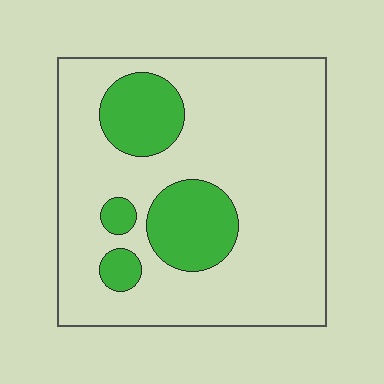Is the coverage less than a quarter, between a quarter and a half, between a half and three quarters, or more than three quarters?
Less than a quarter.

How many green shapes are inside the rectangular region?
4.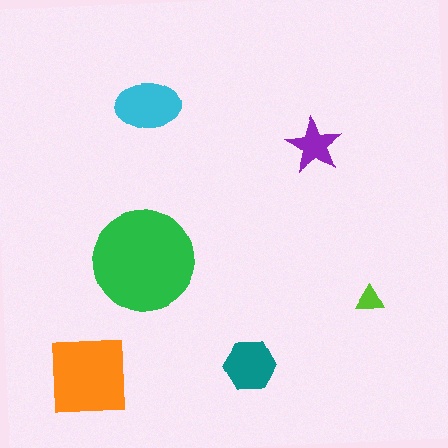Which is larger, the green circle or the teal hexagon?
The green circle.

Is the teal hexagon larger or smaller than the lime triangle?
Larger.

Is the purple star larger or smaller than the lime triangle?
Larger.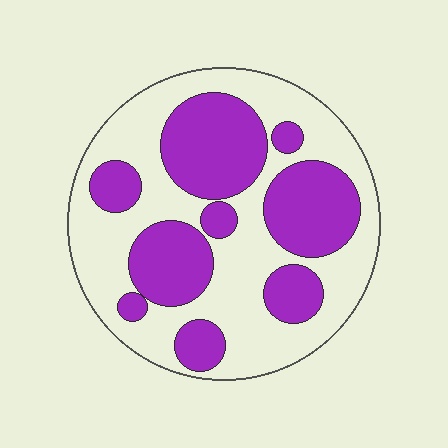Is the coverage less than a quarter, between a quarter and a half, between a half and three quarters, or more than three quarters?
Between a quarter and a half.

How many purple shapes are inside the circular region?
9.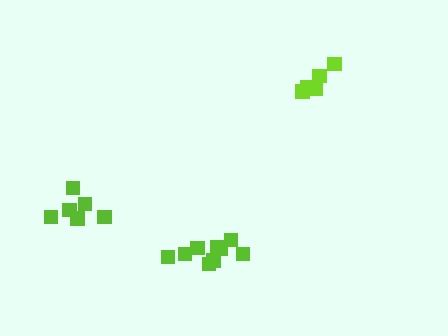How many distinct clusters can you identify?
There are 3 distinct clusters.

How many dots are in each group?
Group 1: 6 dots, Group 2: 9 dots, Group 3: 5 dots (20 total).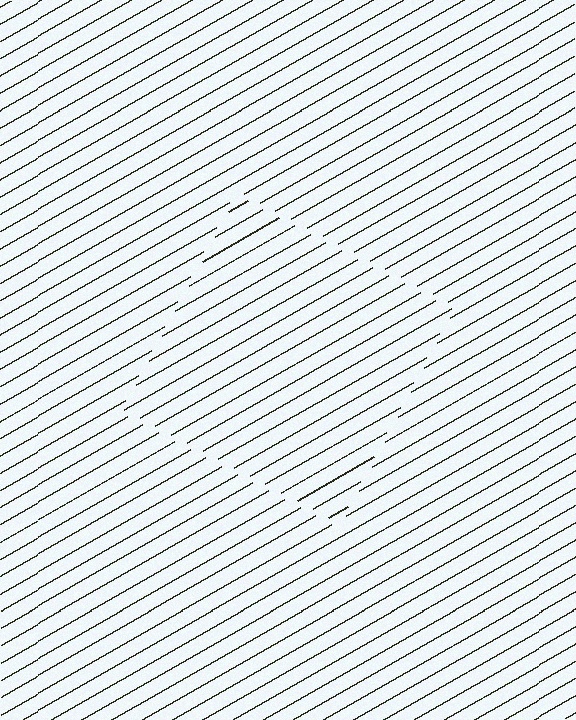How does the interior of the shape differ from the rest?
The interior of the shape contains the same grating, shifted by half a period — the contour is defined by the phase discontinuity where line-ends from the inner and outer gratings abut.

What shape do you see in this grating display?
An illusory square. The interior of the shape contains the same grating, shifted by half a period — the contour is defined by the phase discontinuity where line-ends from the inner and outer gratings abut.